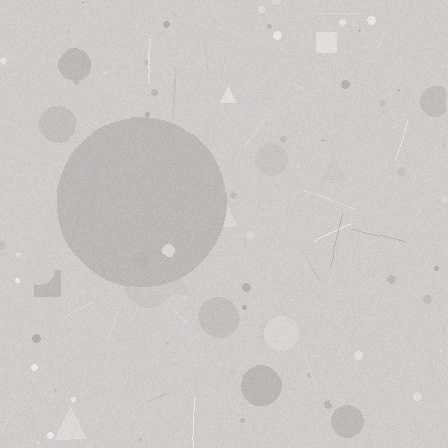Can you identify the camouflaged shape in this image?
The camouflaged shape is a circle.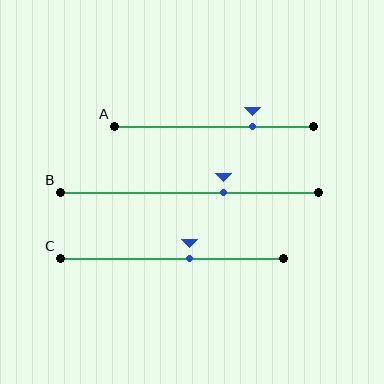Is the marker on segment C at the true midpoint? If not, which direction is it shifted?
No, the marker on segment C is shifted to the right by about 8% of the segment length.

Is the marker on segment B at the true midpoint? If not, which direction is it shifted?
No, the marker on segment B is shifted to the right by about 13% of the segment length.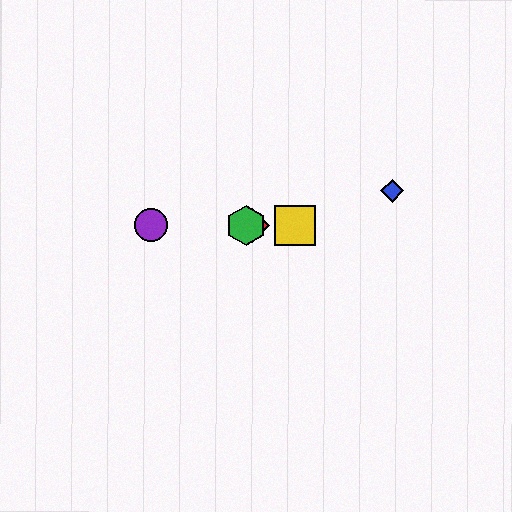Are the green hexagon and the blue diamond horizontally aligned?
No, the green hexagon is at y≈225 and the blue diamond is at y≈191.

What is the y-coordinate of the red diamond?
The red diamond is at y≈225.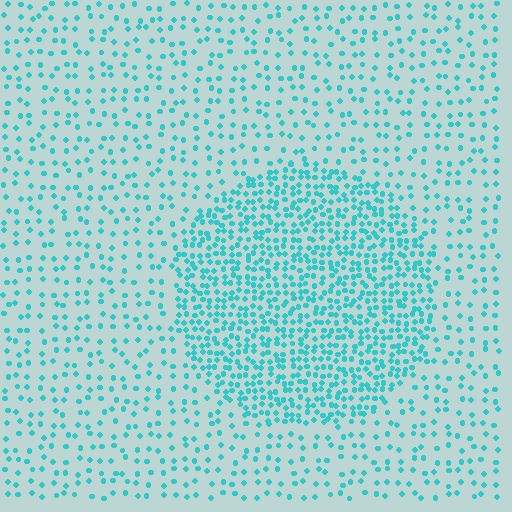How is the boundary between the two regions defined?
The boundary is defined by a change in element density (approximately 2.5x ratio). All elements are the same color, size, and shape.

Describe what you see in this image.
The image contains small cyan elements arranged at two different densities. A circle-shaped region is visible where the elements are more densely packed than the surrounding area.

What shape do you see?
I see a circle.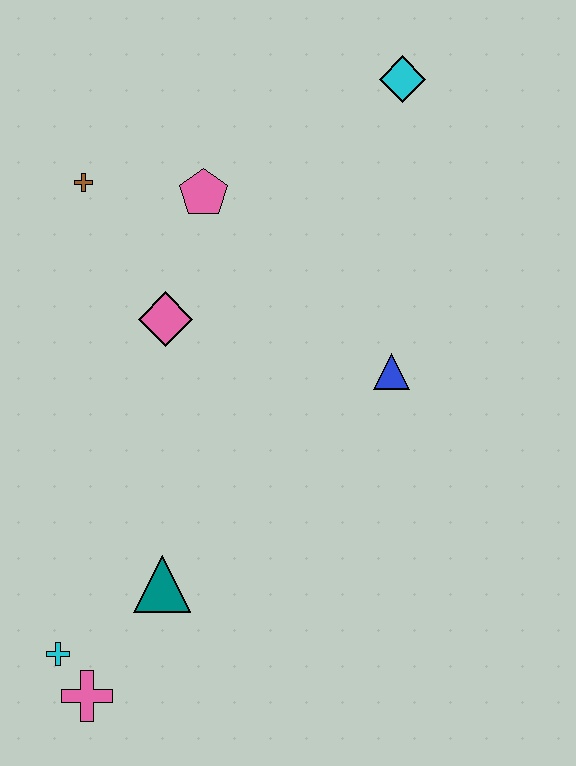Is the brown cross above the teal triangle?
Yes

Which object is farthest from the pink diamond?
The pink cross is farthest from the pink diamond.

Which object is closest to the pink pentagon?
The brown cross is closest to the pink pentagon.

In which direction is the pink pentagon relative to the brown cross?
The pink pentagon is to the right of the brown cross.